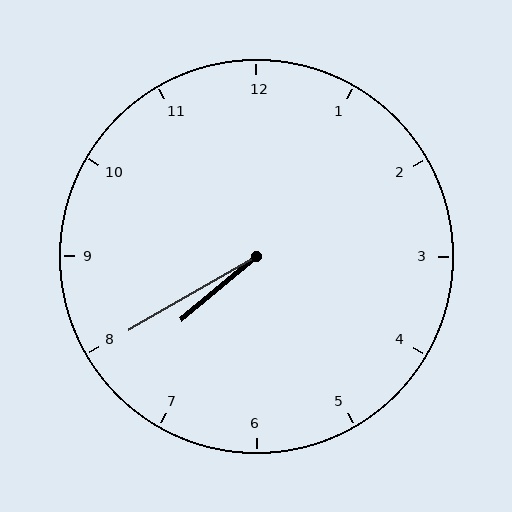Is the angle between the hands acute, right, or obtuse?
It is acute.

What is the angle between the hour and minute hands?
Approximately 10 degrees.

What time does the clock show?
7:40.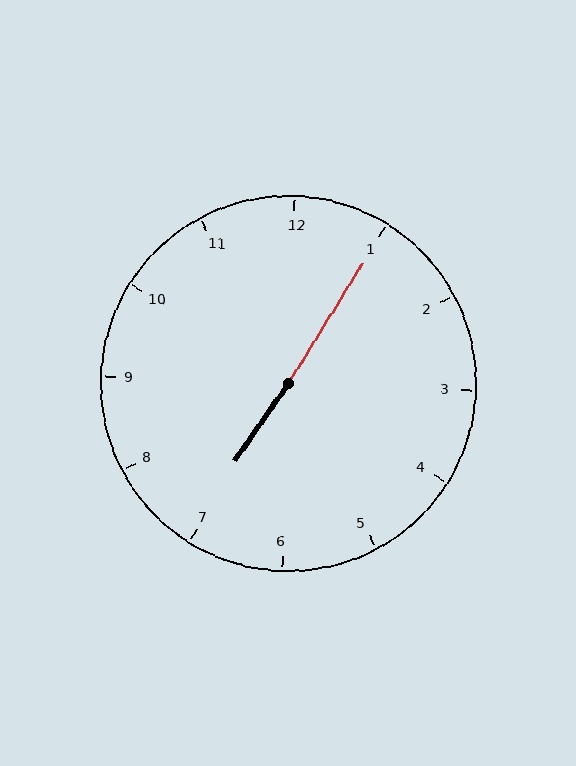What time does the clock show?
7:05.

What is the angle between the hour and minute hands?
Approximately 178 degrees.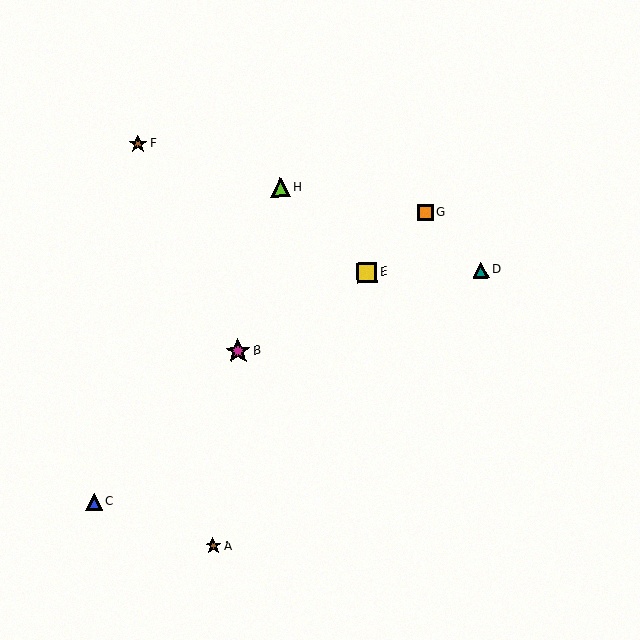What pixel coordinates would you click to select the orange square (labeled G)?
Click at (426, 213) to select the orange square G.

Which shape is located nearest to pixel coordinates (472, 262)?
The teal triangle (labeled D) at (481, 270) is nearest to that location.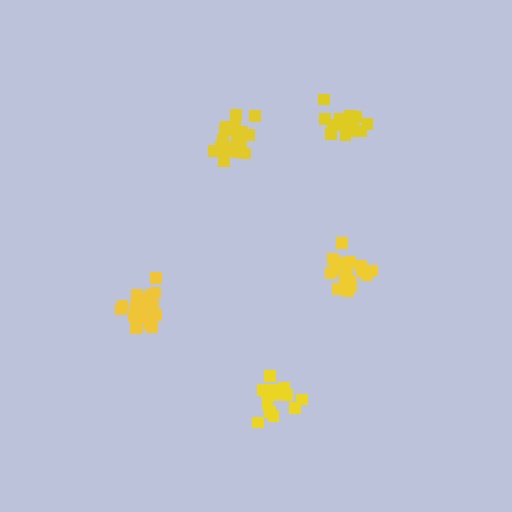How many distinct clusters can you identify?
There are 5 distinct clusters.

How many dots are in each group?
Group 1: 19 dots, Group 2: 17 dots, Group 3: 15 dots, Group 4: 21 dots, Group 5: 17 dots (89 total).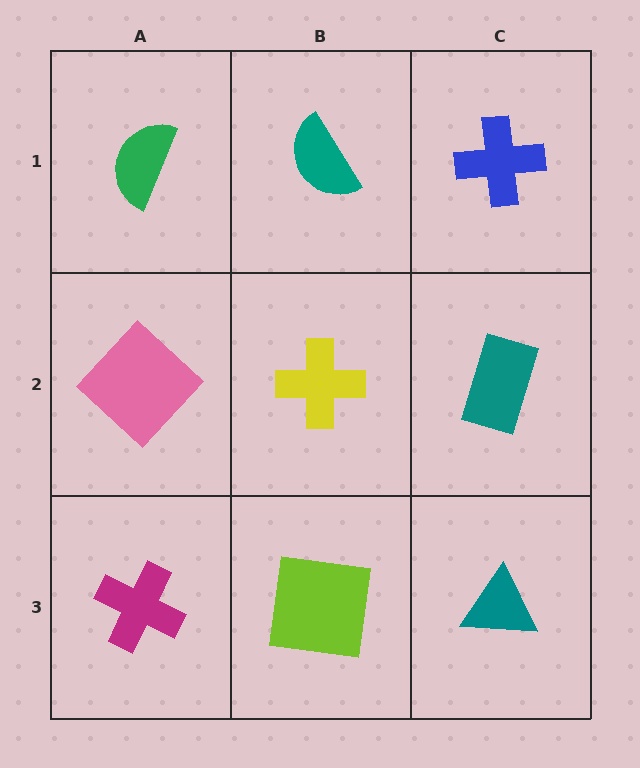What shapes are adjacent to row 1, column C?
A teal rectangle (row 2, column C), a teal semicircle (row 1, column B).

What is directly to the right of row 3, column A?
A lime square.